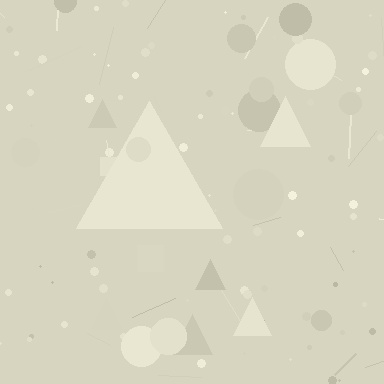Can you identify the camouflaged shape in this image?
The camouflaged shape is a triangle.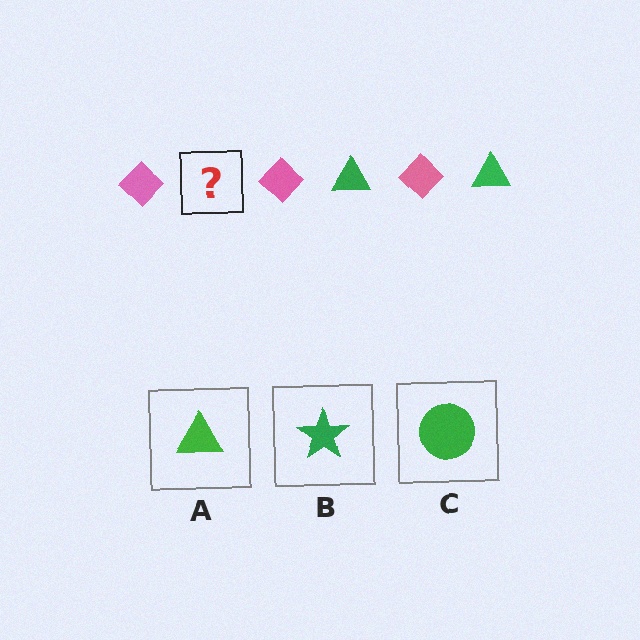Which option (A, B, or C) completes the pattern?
A.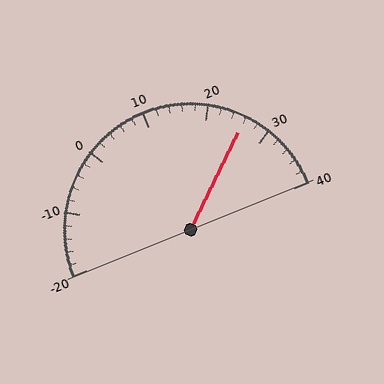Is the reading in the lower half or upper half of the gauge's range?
The reading is in the upper half of the range (-20 to 40).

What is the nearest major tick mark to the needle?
The nearest major tick mark is 30.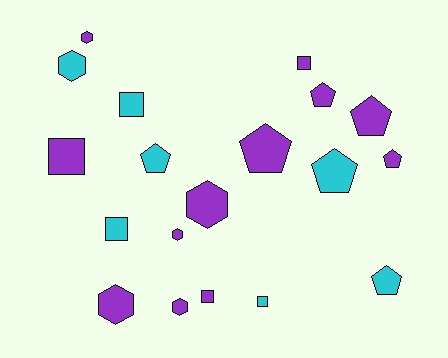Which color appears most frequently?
Purple, with 12 objects.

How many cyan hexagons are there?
There is 1 cyan hexagon.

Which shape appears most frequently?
Pentagon, with 7 objects.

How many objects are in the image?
There are 19 objects.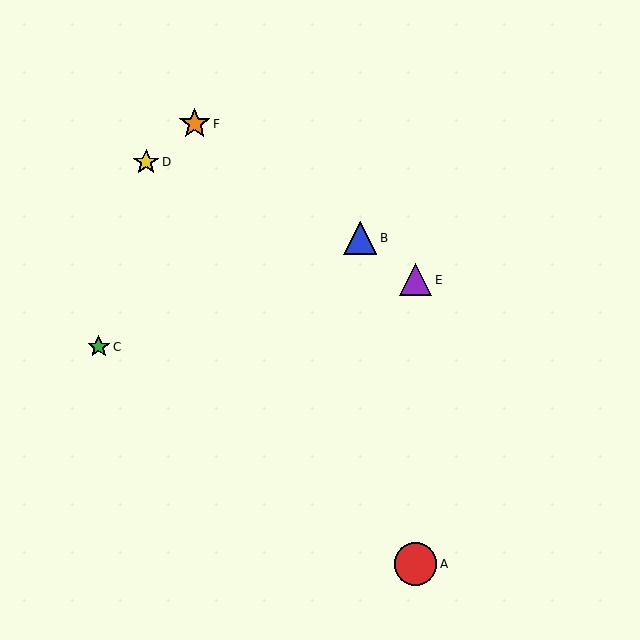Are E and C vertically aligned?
No, E is at x≈415 and C is at x≈99.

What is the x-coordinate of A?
Object A is at x≈415.